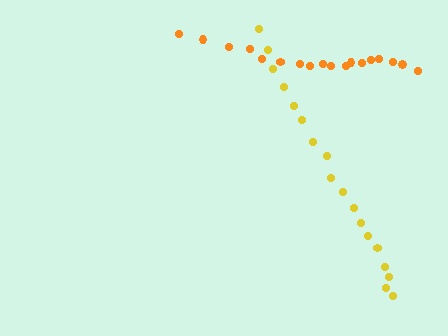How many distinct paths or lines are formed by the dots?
There are 2 distinct paths.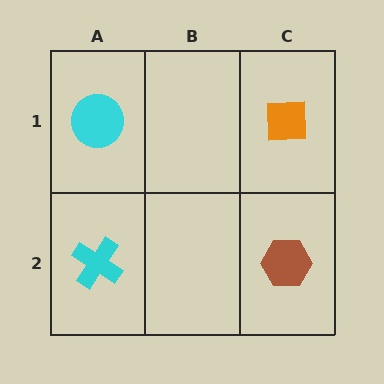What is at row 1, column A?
A cyan circle.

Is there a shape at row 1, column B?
No, that cell is empty.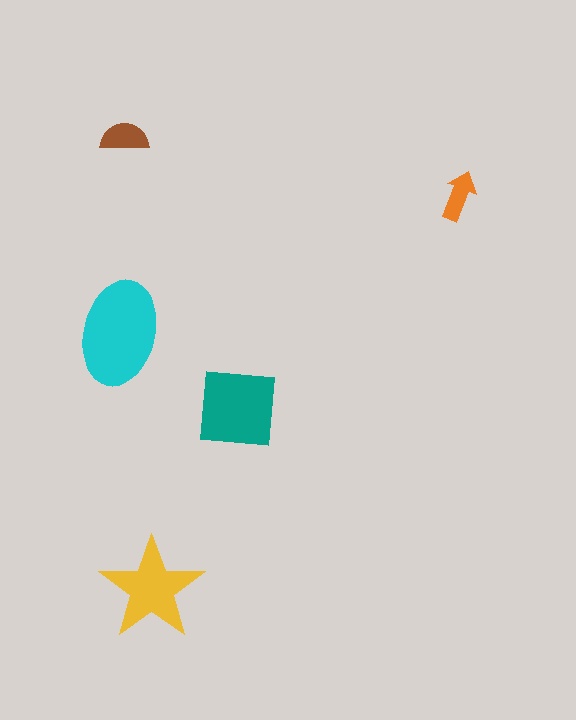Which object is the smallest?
The orange arrow.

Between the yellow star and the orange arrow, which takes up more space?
The yellow star.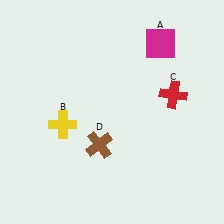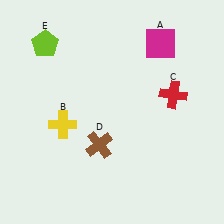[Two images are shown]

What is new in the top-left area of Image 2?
A lime pentagon (E) was added in the top-left area of Image 2.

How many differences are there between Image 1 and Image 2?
There is 1 difference between the two images.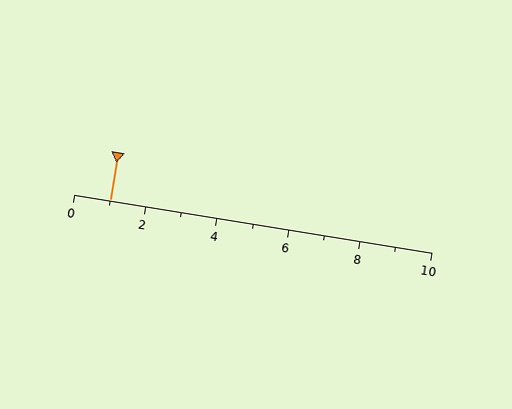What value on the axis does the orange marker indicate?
The marker indicates approximately 1.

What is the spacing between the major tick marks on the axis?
The major ticks are spaced 2 apart.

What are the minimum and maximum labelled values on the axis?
The axis runs from 0 to 10.